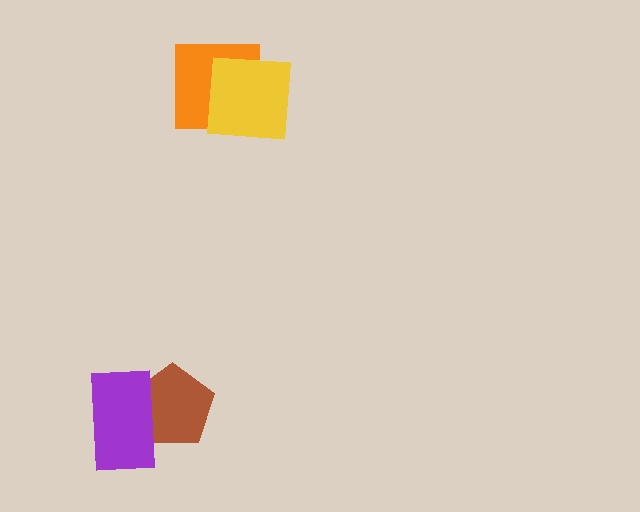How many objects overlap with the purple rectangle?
1 object overlaps with the purple rectangle.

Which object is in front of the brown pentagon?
The purple rectangle is in front of the brown pentagon.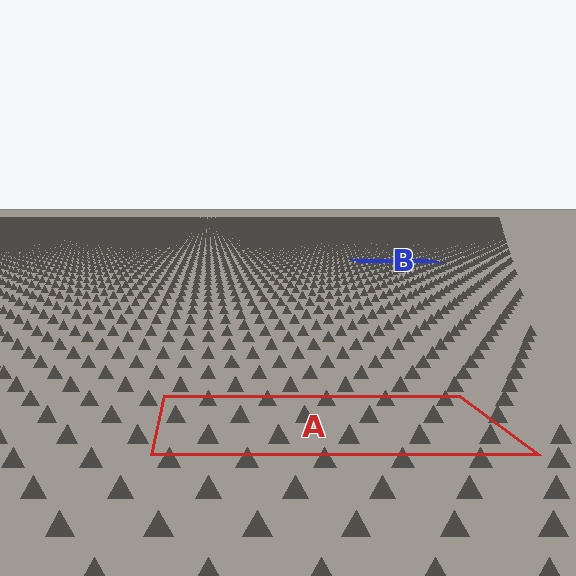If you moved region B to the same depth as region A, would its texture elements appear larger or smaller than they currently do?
They would appear larger. At a closer depth, the same texture elements are projected at a bigger on-screen size.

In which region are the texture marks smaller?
The texture marks are smaller in region B, because it is farther away.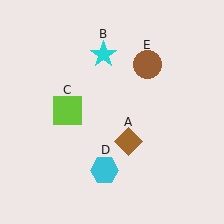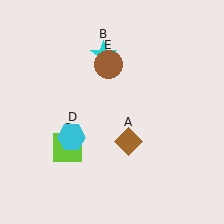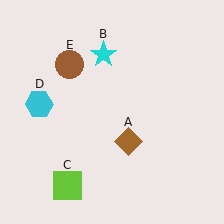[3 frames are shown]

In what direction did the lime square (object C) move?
The lime square (object C) moved down.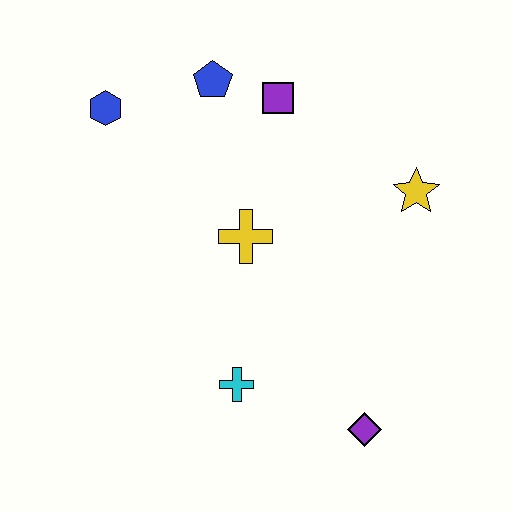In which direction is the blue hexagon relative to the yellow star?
The blue hexagon is to the left of the yellow star.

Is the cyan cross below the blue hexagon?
Yes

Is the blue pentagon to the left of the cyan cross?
Yes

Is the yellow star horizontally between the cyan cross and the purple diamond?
No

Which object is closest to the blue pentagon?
The purple square is closest to the blue pentagon.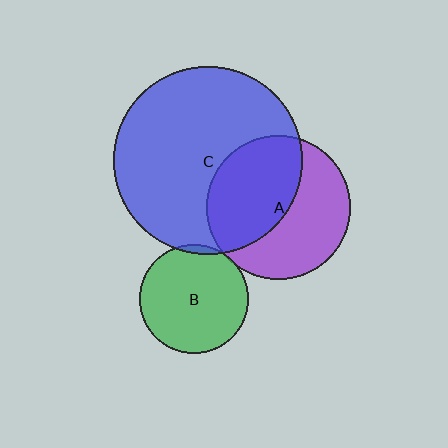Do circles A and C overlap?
Yes.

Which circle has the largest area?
Circle C (blue).